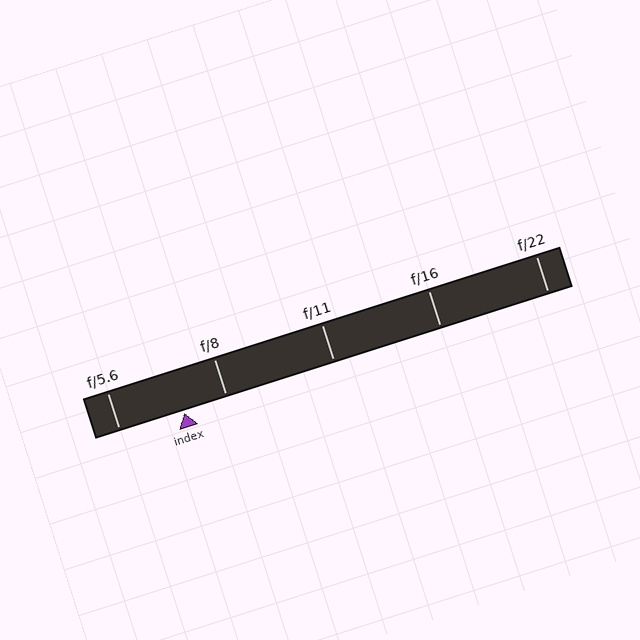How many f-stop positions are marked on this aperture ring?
There are 5 f-stop positions marked.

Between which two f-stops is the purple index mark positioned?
The index mark is between f/5.6 and f/8.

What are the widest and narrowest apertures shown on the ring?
The widest aperture shown is f/5.6 and the narrowest is f/22.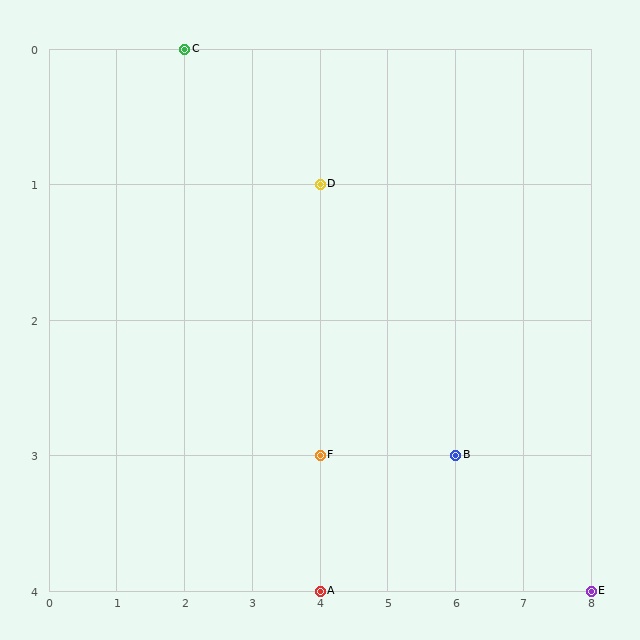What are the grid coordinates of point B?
Point B is at grid coordinates (6, 3).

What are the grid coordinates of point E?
Point E is at grid coordinates (8, 4).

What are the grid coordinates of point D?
Point D is at grid coordinates (4, 1).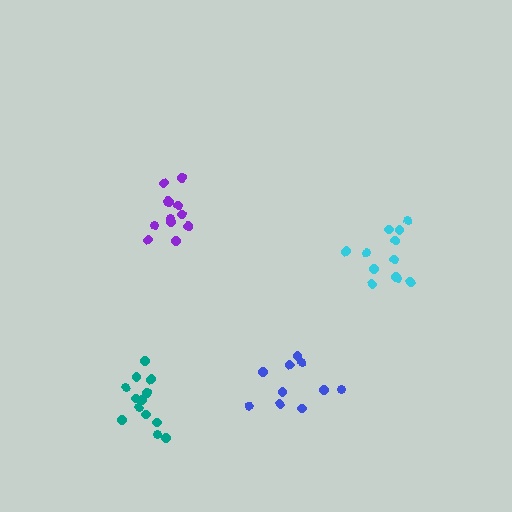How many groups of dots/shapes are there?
There are 4 groups.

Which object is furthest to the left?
The teal cluster is leftmost.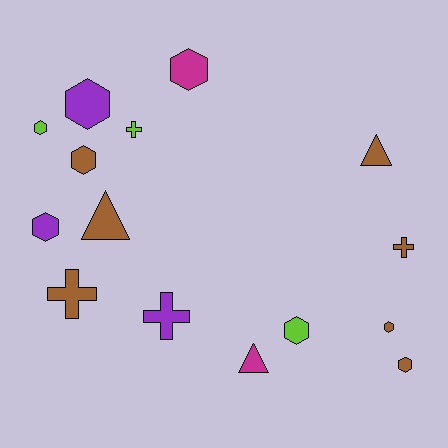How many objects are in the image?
There are 15 objects.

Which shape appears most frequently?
Hexagon, with 8 objects.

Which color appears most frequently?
Brown, with 7 objects.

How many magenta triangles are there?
There is 1 magenta triangle.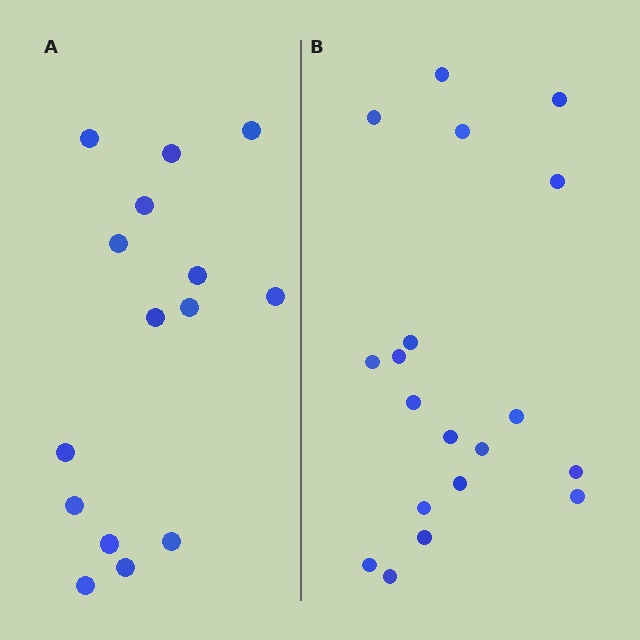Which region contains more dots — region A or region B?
Region B (the right region) has more dots.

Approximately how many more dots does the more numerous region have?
Region B has about 4 more dots than region A.